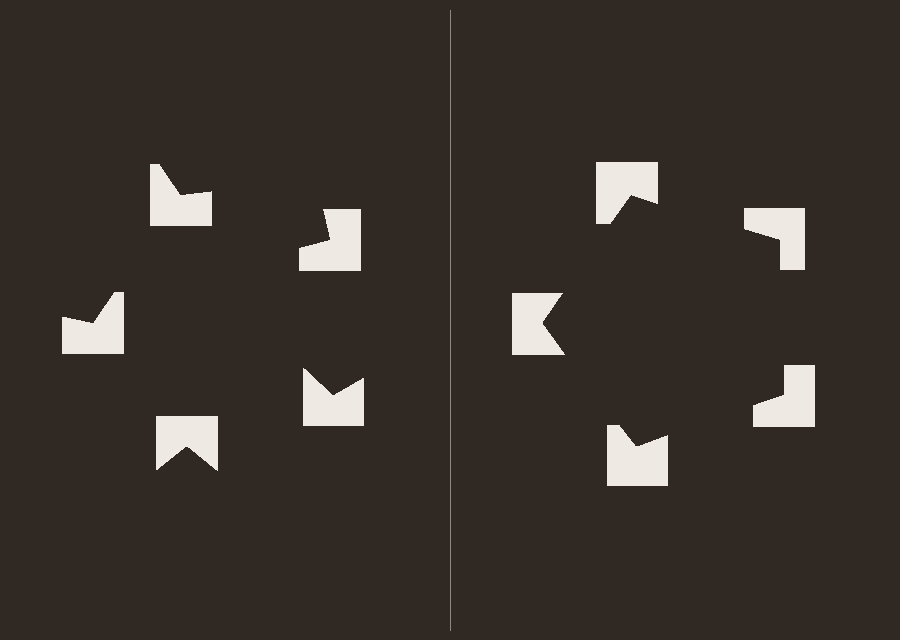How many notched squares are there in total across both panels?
10 — 5 on each side.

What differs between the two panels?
The notched squares are positioned identically on both sides; only the wedge orientations differ. On the right they align to a pentagon; on the left they are misaligned.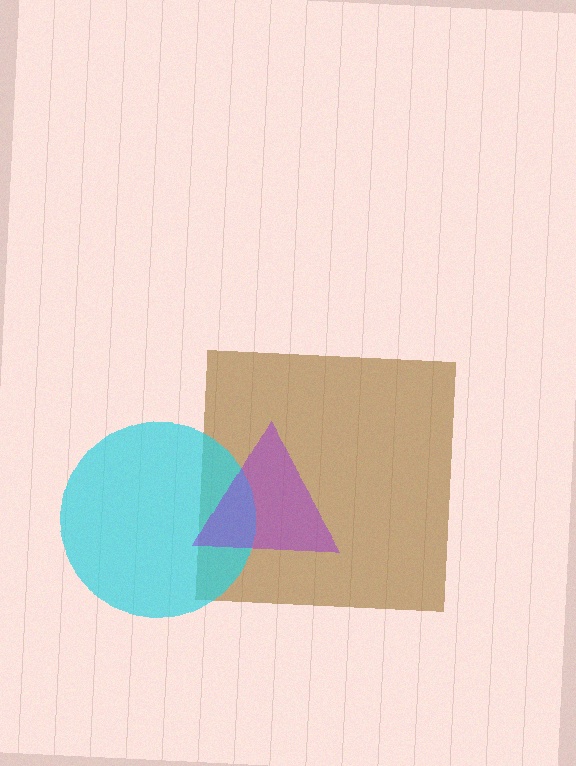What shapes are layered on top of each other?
The layered shapes are: a brown square, a cyan circle, a purple triangle.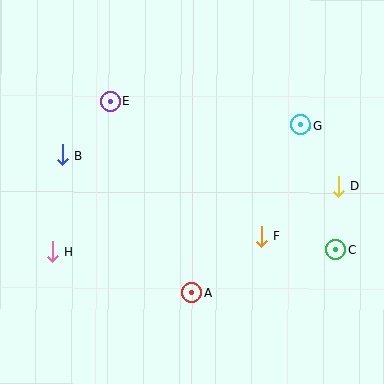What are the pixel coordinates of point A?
Point A is at (191, 293).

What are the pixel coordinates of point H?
Point H is at (52, 252).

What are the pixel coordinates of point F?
Point F is at (261, 237).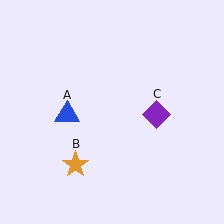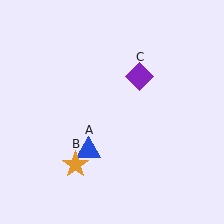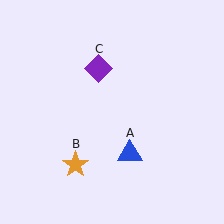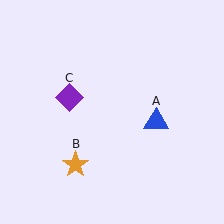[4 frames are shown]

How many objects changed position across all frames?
2 objects changed position: blue triangle (object A), purple diamond (object C).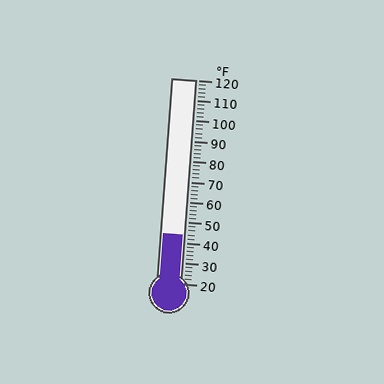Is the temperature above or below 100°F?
The temperature is below 100°F.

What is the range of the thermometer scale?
The thermometer scale ranges from 20°F to 120°F.